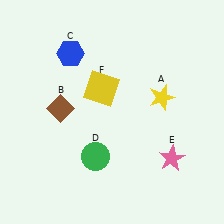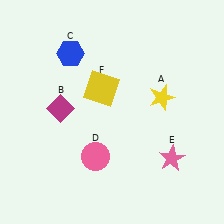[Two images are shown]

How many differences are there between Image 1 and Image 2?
There are 2 differences between the two images.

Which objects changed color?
B changed from brown to magenta. D changed from green to pink.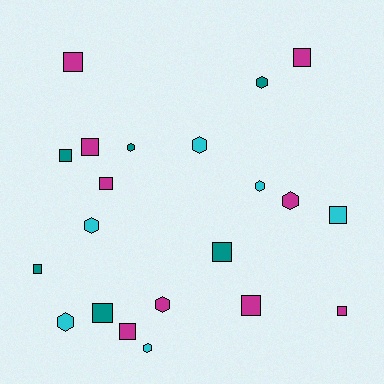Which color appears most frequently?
Magenta, with 9 objects.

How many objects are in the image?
There are 21 objects.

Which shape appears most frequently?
Square, with 12 objects.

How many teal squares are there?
There are 4 teal squares.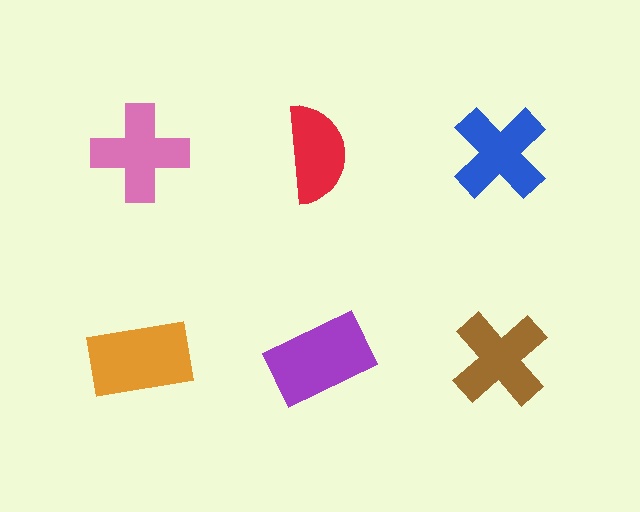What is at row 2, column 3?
A brown cross.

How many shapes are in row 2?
3 shapes.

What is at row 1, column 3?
A blue cross.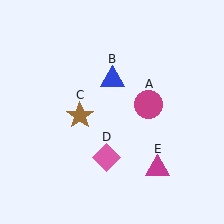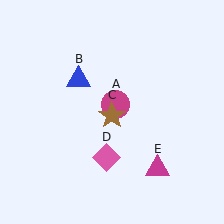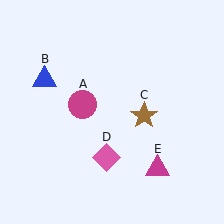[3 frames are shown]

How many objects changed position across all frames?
3 objects changed position: magenta circle (object A), blue triangle (object B), brown star (object C).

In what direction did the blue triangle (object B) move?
The blue triangle (object B) moved left.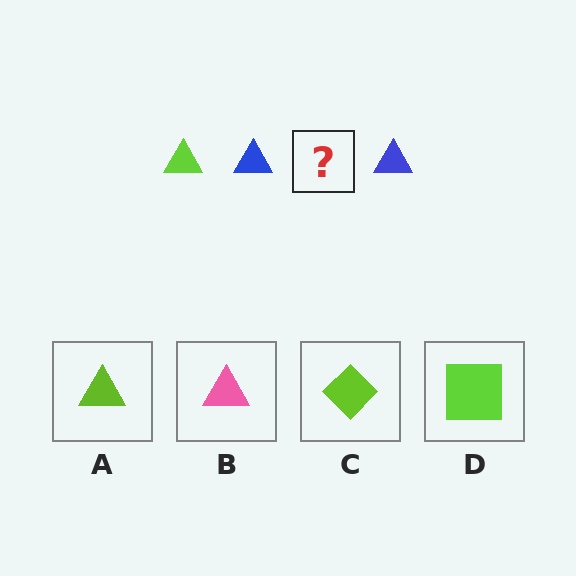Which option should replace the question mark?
Option A.